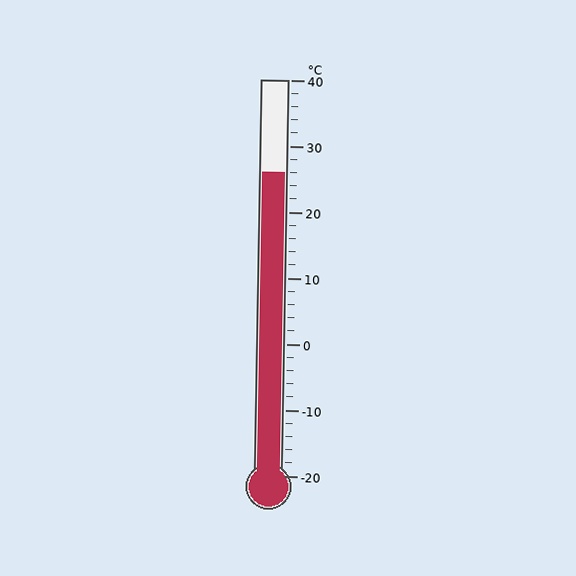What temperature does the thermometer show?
The thermometer shows approximately 26°C.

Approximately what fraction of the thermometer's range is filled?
The thermometer is filled to approximately 75% of its range.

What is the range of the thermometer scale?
The thermometer scale ranges from -20°C to 40°C.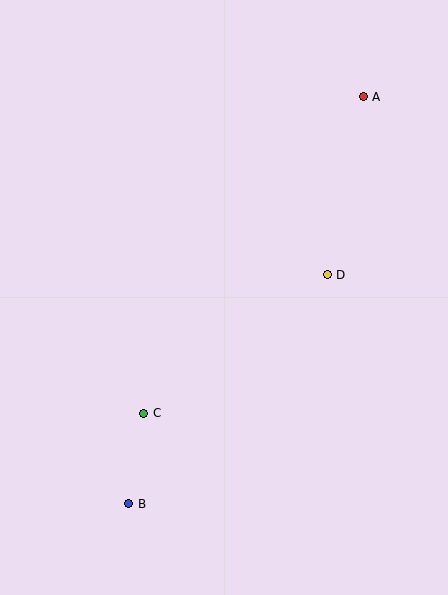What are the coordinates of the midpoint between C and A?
The midpoint between C and A is at (253, 255).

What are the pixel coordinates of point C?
Point C is at (144, 413).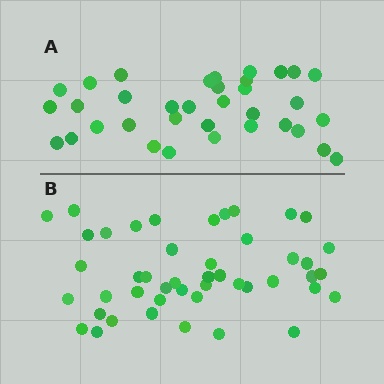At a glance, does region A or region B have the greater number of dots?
Region B (the bottom region) has more dots.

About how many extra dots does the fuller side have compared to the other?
Region B has roughly 12 or so more dots than region A.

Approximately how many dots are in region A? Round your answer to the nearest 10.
About 40 dots. (The exact count is 35, which rounds to 40.)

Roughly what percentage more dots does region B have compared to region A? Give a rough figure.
About 30% more.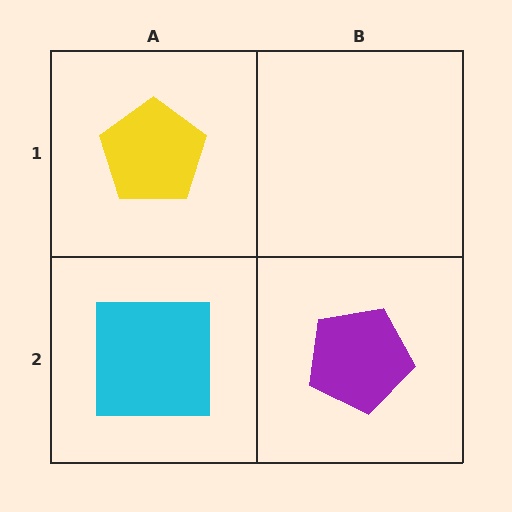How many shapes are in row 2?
2 shapes.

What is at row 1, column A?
A yellow pentagon.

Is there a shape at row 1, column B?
No, that cell is empty.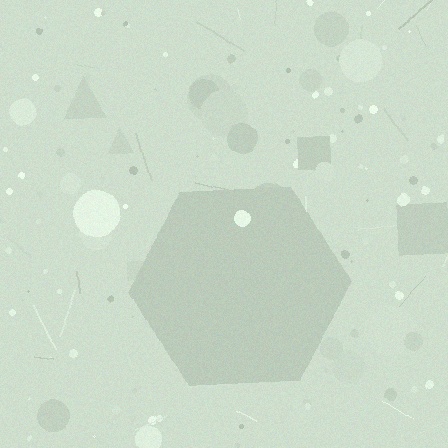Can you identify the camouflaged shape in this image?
The camouflaged shape is a hexagon.